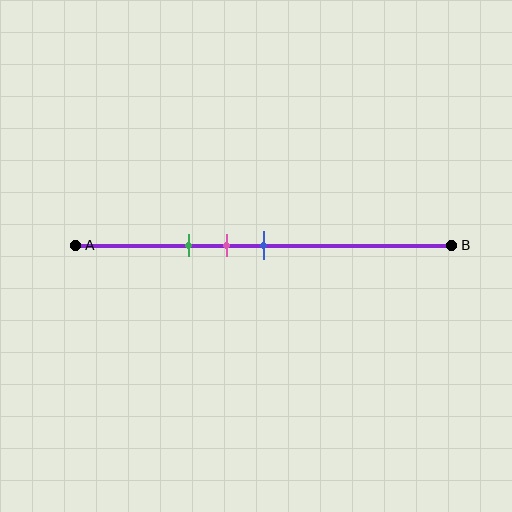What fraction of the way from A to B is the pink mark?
The pink mark is approximately 40% (0.4) of the way from A to B.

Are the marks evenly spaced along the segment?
Yes, the marks are approximately evenly spaced.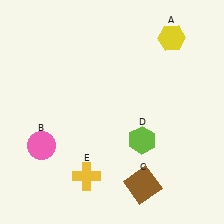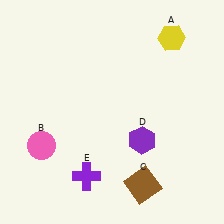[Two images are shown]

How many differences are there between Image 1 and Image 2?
There are 2 differences between the two images.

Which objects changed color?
D changed from lime to purple. E changed from yellow to purple.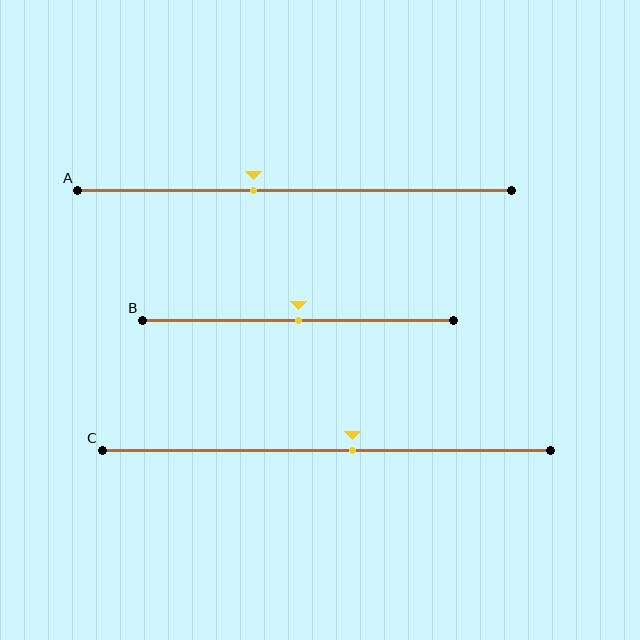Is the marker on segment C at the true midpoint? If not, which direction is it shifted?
No, the marker on segment C is shifted to the right by about 6% of the segment length.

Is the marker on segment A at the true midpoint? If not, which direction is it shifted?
No, the marker on segment A is shifted to the left by about 9% of the segment length.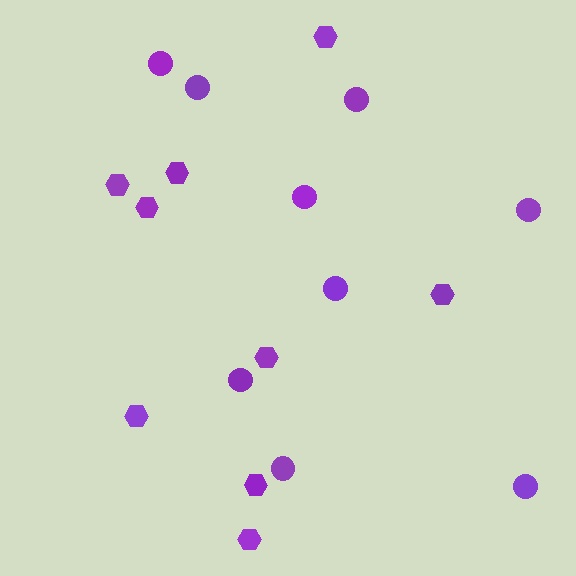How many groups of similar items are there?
There are 2 groups: one group of circles (9) and one group of hexagons (9).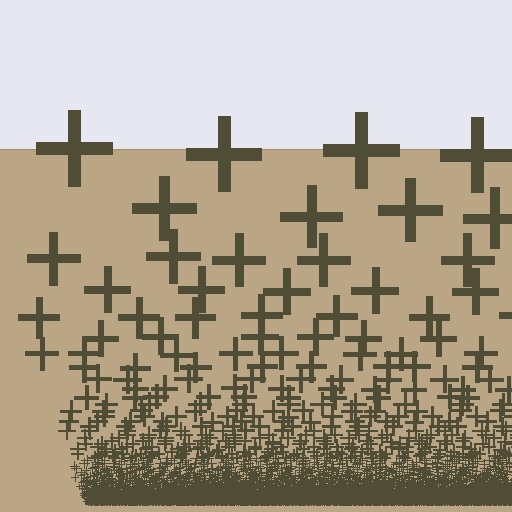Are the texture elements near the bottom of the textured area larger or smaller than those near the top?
Smaller. The gradient is inverted — elements near the bottom are smaller and denser.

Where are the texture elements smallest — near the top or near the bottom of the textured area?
Near the bottom.